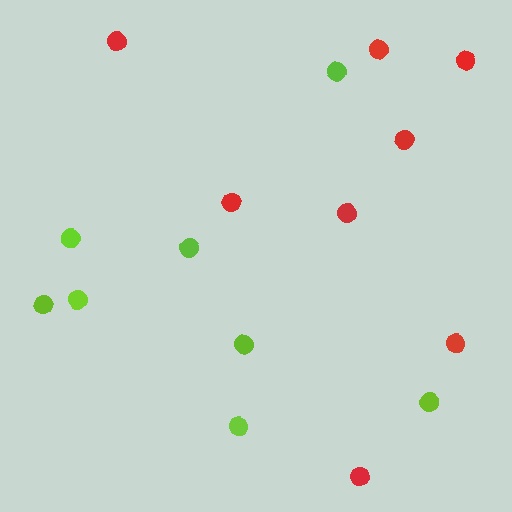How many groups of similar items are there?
There are 2 groups: one group of red circles (8) and one group of lime circles (8).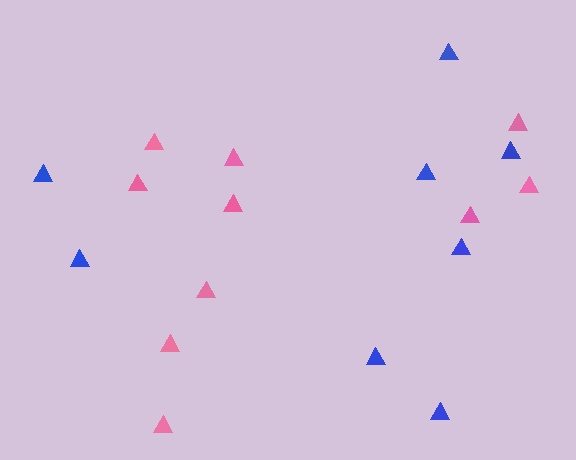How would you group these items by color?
There are 2 groups: one group of blue triangles (8) and one group of pink triangles (10).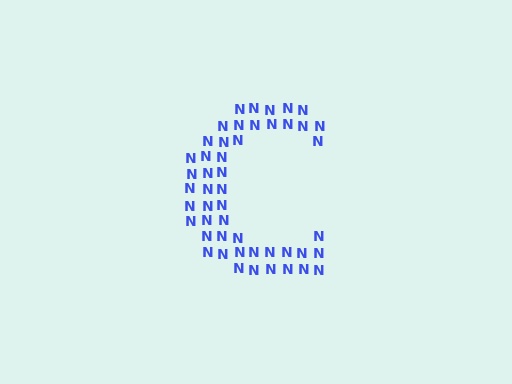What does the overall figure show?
The overall figure shows the letter C.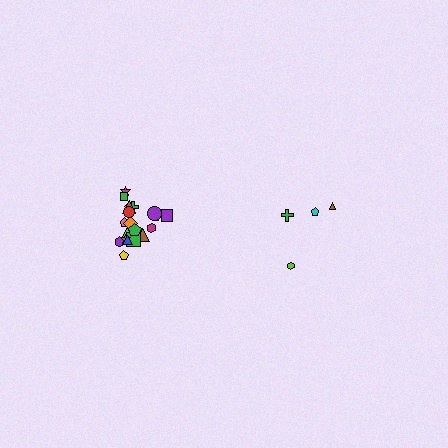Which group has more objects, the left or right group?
The left group.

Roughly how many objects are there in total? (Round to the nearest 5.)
Roughly 25 objects in total.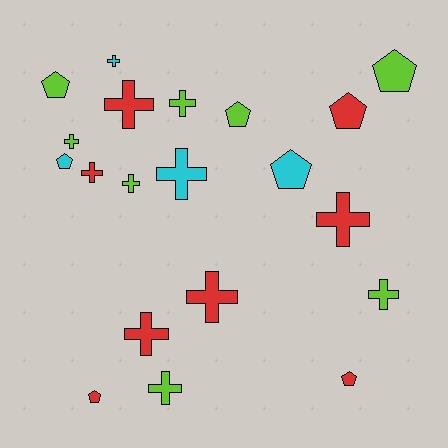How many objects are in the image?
There are 20 objects.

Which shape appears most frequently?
Cross, with 12 objects.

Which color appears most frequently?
Lime, with 8 objects.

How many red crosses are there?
There are 5 red crosses.